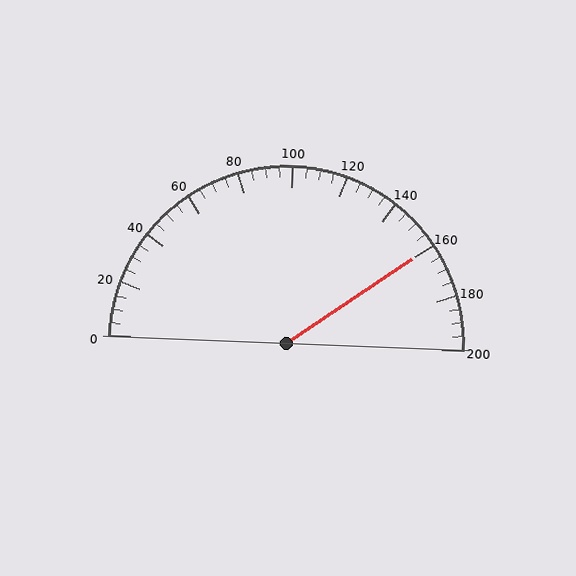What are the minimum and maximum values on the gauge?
The gauge ranges from 0 to 200.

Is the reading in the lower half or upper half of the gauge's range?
The reading is in the upper half of the range (0 to 200).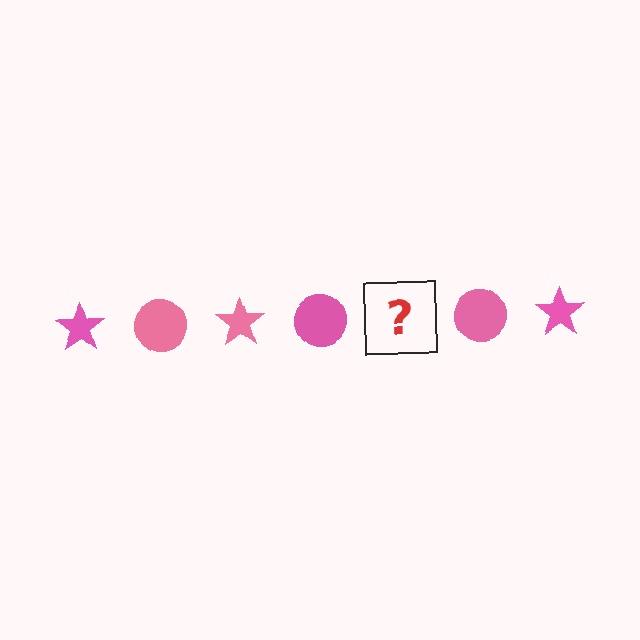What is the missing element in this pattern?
The missing element is a pink star.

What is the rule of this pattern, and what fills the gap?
The rule is that the pattern cycles through star, circle shapes in pink. The gap should be filled with a pink star.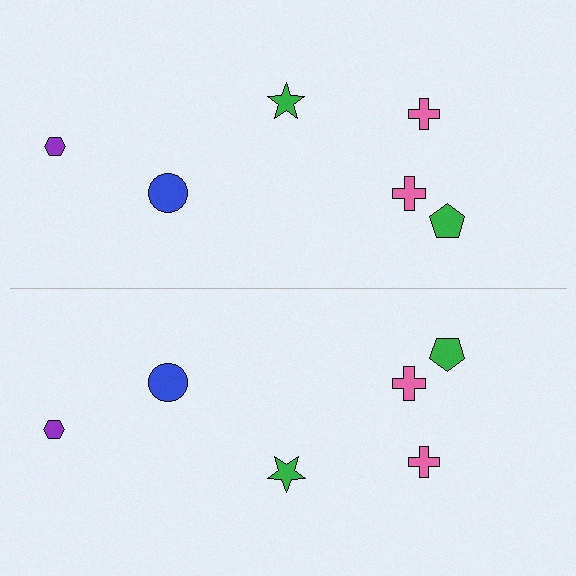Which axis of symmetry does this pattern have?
The pattern has a horizontal axis of symmetry running through the center of the image.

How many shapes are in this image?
There are 12 shapes in this image.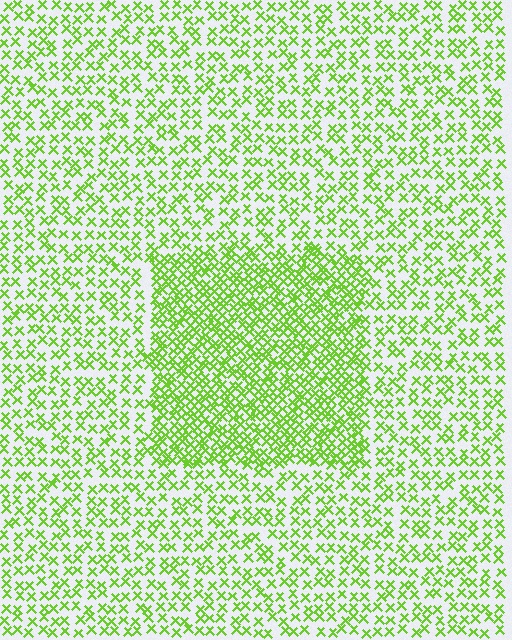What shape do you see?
I see a rectangle.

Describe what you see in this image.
The image contains small lime elements arranged at two different densities. A rectangle-shaped region is visible where the elements are more densely packed than the surrounding area.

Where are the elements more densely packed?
The elements are more densely packed inside the rectangle boundary.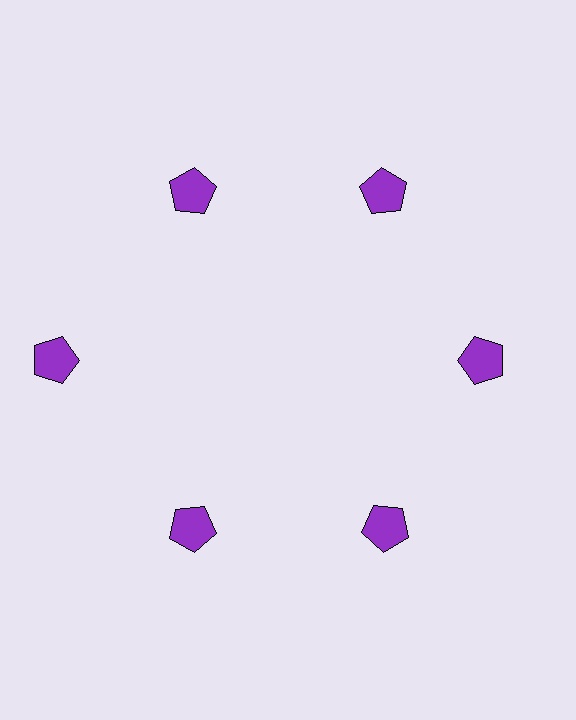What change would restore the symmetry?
The symmetry would be restored by moving it inward, back onto the ring so that all 6 pentagons sit at equal angles and equal distance from the center.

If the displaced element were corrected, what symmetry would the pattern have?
It would have 6-fold rotational symmetry — the pattern would map onto itself every 60 degrees.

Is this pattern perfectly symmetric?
No. The 6 purple pentagons are arranged in a ring, but one element near the 9 o'clock position is pushed outward from the center, breaking the 6-fold rotational symmetry.